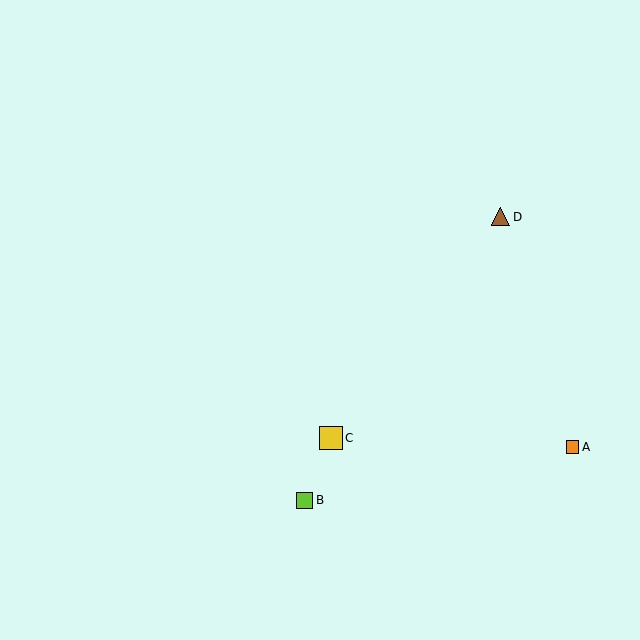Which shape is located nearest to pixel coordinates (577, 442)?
The orange square (labeled A) at (572, 447) is nearest to that location.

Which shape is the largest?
The yellow square (labeled C) is the largest.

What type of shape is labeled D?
Shape D is a brown triangle.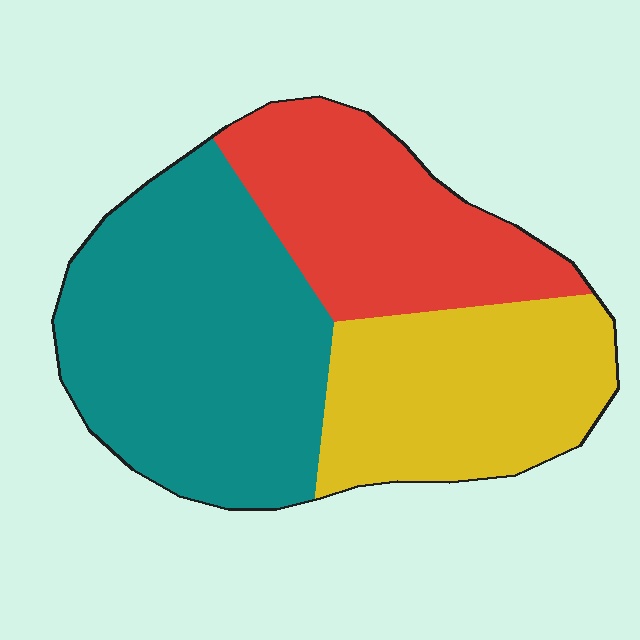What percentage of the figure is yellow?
Yellow covers about 30% of the figure.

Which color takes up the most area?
Teal, at roughly 45%.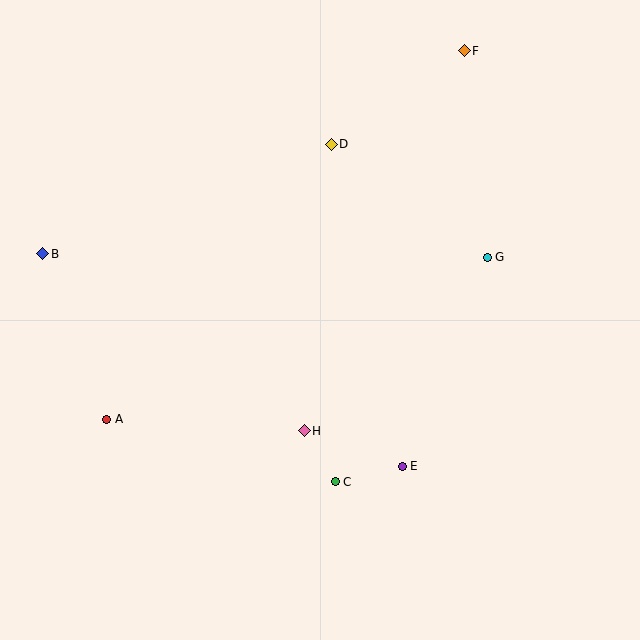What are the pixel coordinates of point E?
Point E is at (402, 466).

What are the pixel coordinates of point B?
Point B is at (43, 254).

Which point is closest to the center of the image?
Point H at (304, 431) is closest to the center.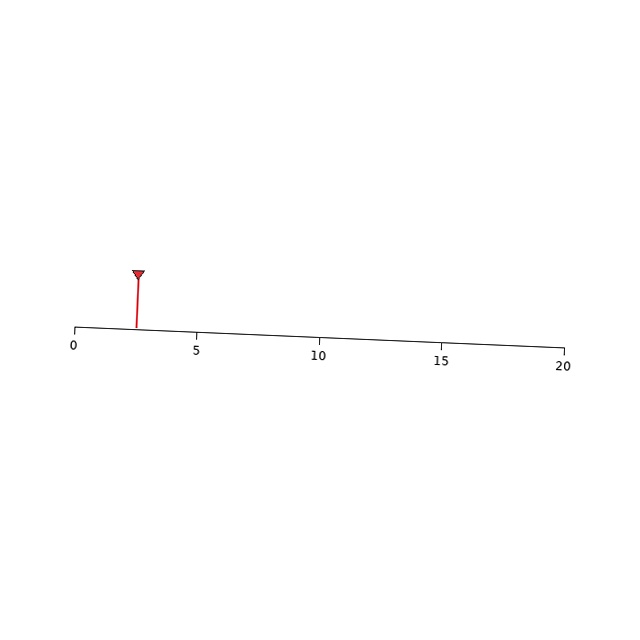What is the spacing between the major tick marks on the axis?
The major ticks are spaced 5 apart.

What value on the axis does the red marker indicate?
The marker indicates approximately 2.5.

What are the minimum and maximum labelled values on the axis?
The axis runs from 0 to 20.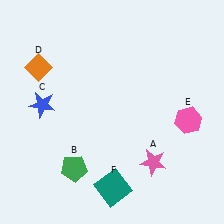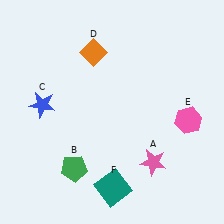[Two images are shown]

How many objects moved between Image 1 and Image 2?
1 object moved between the two images.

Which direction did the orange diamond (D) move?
The orange diamond (D) moved right.